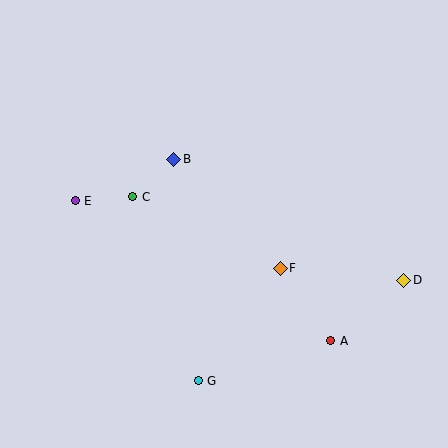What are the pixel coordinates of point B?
Point B is at (174, 159).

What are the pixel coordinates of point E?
Point E is at (75, 201).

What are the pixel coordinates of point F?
Point F is at (280, 269).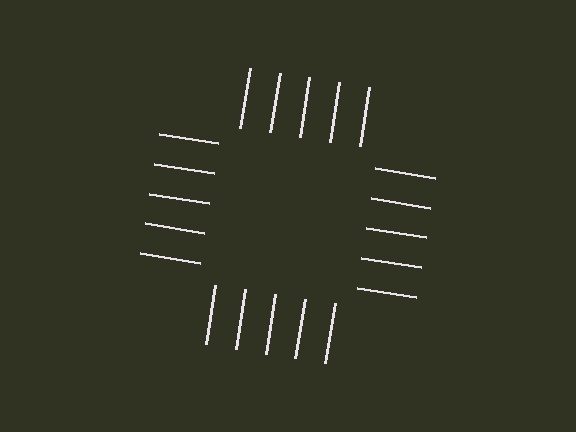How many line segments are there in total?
20 — 5 along each of the 4 edges.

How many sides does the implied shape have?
4 sides — the line-ends trace a square.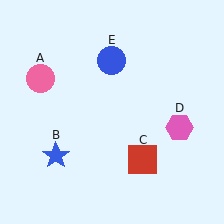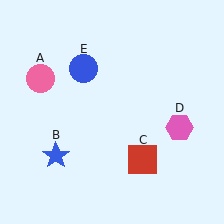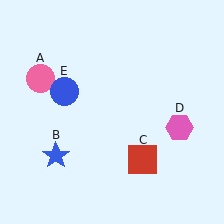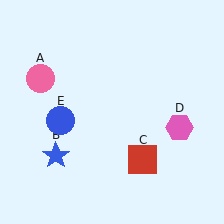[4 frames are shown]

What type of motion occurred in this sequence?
The blue circle (object E) rotated counterclockwise around the center of the scene.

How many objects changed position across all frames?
1 object changed position: blue circle (object E).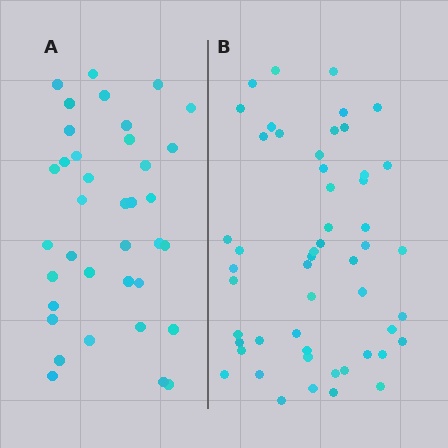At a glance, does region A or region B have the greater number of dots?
Region B (the right region) has more dots.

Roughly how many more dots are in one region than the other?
Region B has approximately 15 more dots than region A.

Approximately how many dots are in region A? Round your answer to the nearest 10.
About 40 dots. (The exact count is 37, which rounds to 40.)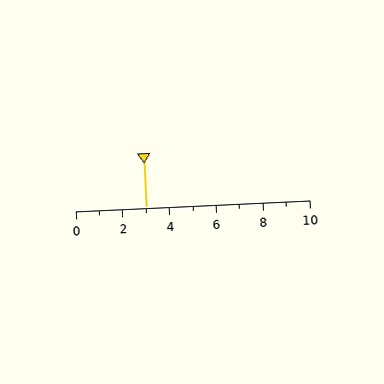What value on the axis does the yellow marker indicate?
The marker indicates approximately 3.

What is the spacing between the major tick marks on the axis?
The major ticks are spaced 2 apart.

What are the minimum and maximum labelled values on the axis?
The axis runs from 0 to 10.